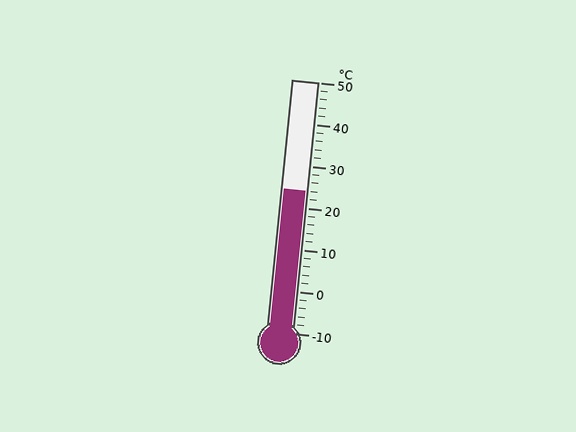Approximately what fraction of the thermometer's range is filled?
The thermometer is filled to approximately 55% of its range.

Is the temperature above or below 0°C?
The temperature is above 0°C.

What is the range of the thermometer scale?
The thermometer scale ranges from -10°C to 50°C.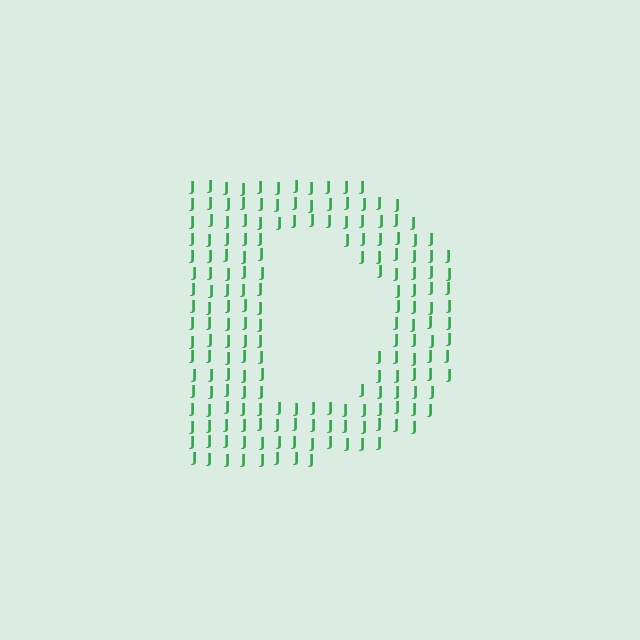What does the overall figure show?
The overall figure shows the letter D.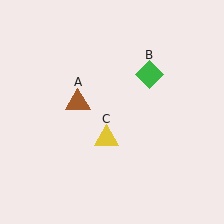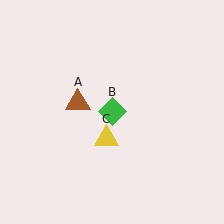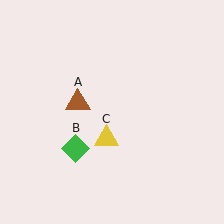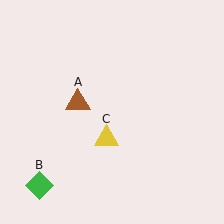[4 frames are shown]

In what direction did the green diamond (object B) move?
The green diamond (object B) moved down and to the left.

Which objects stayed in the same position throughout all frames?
Brown triangle (object A) and yellow triangle (object C) remained stationary.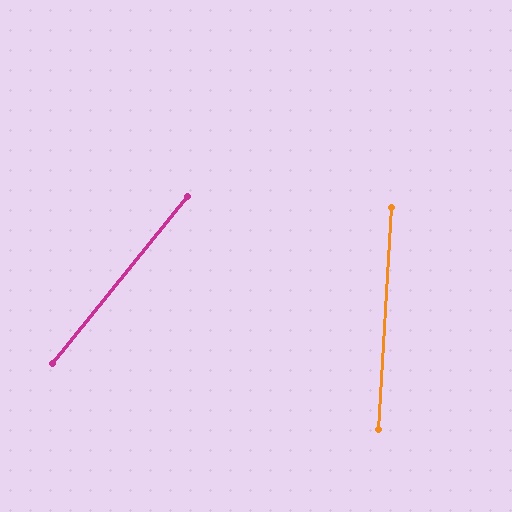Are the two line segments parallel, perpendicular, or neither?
Neither parallel nor perpendicular — they differ by about 36°.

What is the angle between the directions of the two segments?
Approximately 36 degrees.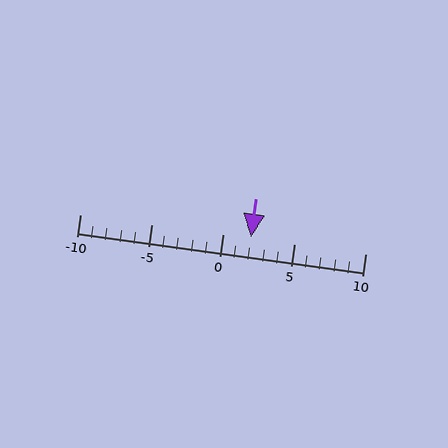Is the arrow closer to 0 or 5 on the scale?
The arrow is closer to 0.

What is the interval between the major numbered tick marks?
The major tick marks are spaced 5 units apart.